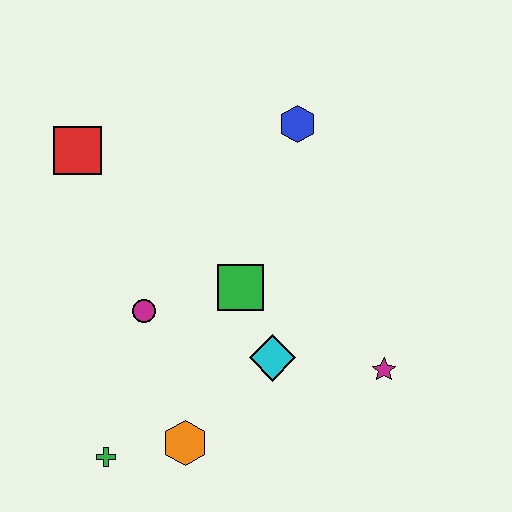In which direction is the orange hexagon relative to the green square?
The orange hexagon is below the green square.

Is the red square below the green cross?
No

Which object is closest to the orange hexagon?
The green cross is closest to the orange hexagon.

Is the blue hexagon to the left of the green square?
No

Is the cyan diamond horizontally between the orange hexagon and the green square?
No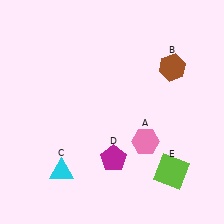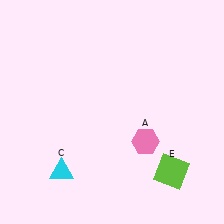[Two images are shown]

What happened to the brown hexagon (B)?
The brown hexagon (B) was removed in Image 2. It was in the top-right area of Image 1.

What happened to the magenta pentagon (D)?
The magenta pentagon (D) was removed in Image 2. It was in the bottom-right area of Image 1.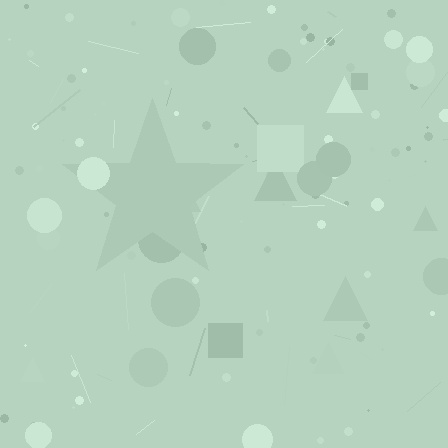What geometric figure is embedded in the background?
A star is embedded in the background.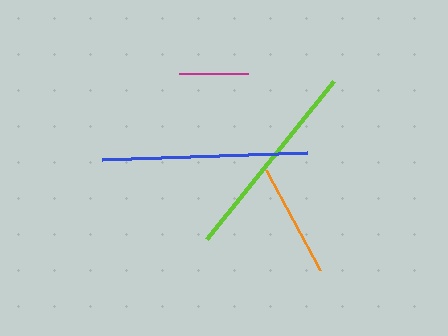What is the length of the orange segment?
The orange segment is approximately 114 pixels long.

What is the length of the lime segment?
The lime segment is approximately 202 pixels long.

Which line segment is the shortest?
The magenta line is the shortest at approximately 69 pixels.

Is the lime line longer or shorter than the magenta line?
The lime line is longer than the magenta line.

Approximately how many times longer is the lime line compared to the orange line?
The lime line is approximately 1.8 times the length of the orange line.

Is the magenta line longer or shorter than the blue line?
The blue line is longer than the magenta line.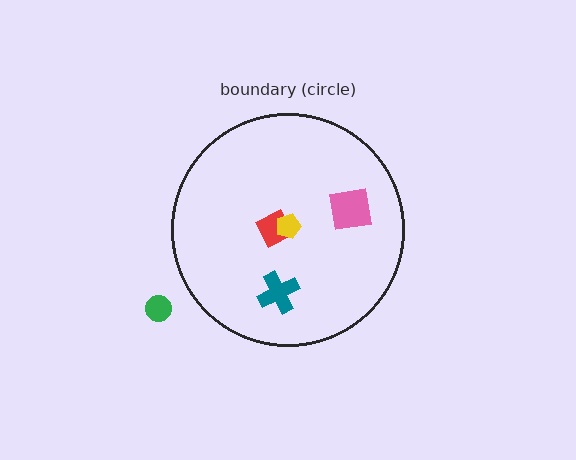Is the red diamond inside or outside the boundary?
Inside.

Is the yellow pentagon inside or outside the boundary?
Inside.